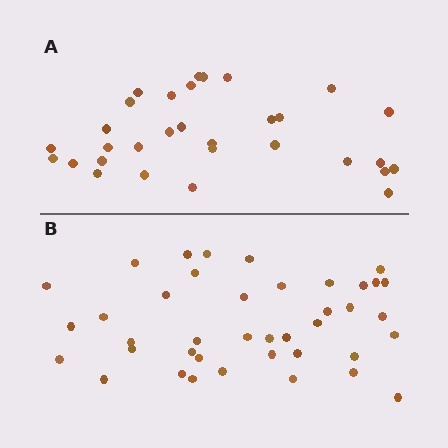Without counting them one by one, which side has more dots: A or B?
Region B (the bottom region) has more dots.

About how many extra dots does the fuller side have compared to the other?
Region B has roughly 8 or so more dots than region A.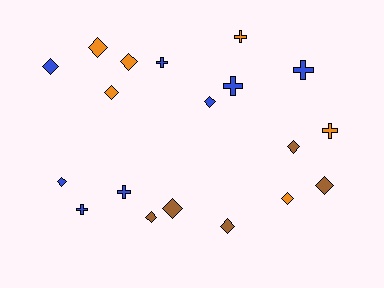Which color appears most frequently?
Blue, with 8 objects.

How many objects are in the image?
There are 19 objects.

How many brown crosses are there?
There are no brown crosses.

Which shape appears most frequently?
Diamond, with 12 objects.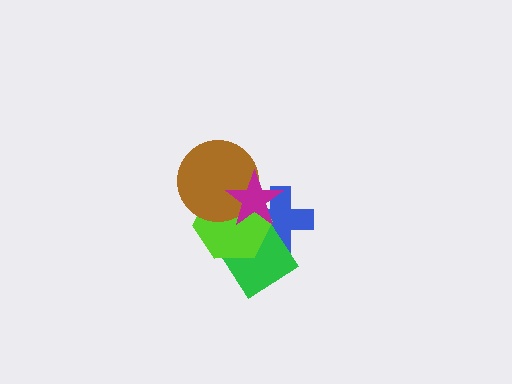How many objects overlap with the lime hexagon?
4 objects overlap with the lime hexagon.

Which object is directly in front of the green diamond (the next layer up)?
The lime hexagon is directly in front of the green diamond.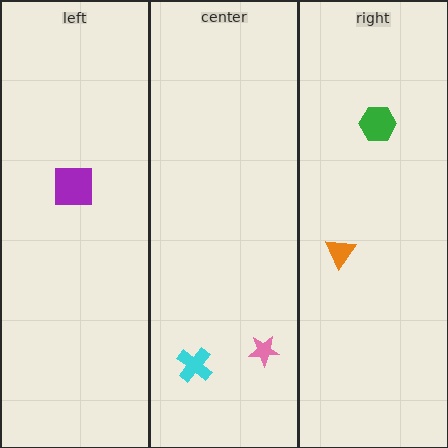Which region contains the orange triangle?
The right region.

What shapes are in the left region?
The purple square.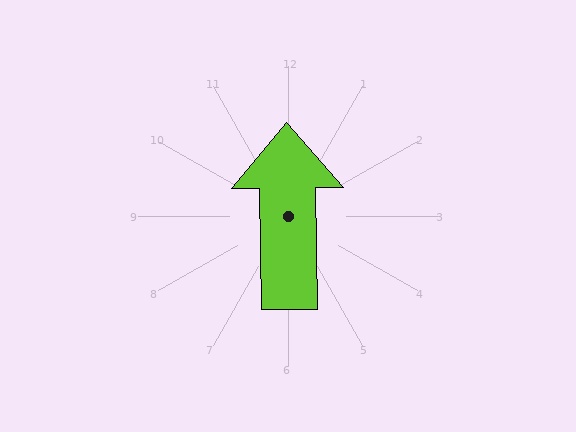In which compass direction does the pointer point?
North.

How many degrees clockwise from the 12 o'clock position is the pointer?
Approximately 359 degrees.